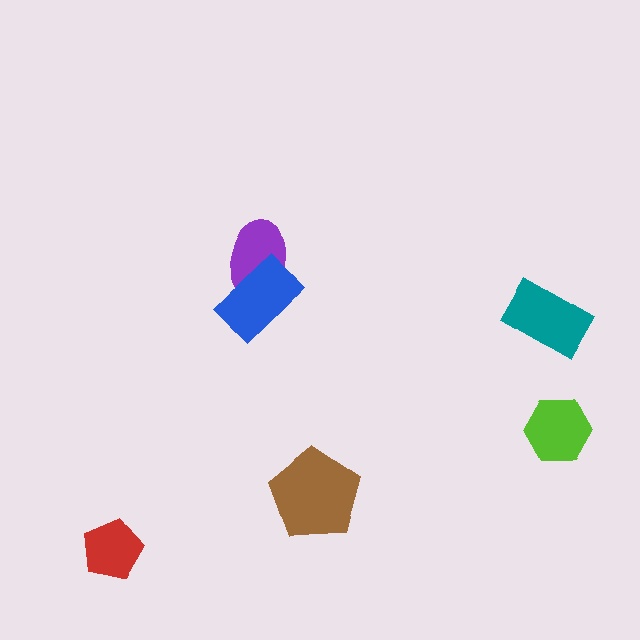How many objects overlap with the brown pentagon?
0 objects overlap with the brown pentagon.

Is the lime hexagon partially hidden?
No, no other shape covers it.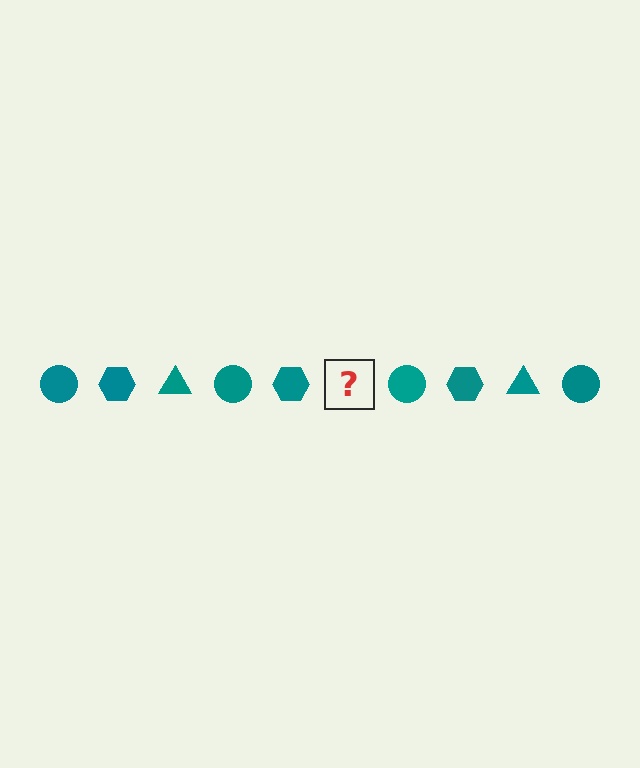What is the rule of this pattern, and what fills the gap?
The rule is that the pattern cycles through circle, hexagon, triangle shapes in teal. The gap should be filled with a teal triangle.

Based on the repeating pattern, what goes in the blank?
The blank should be a teal triangle.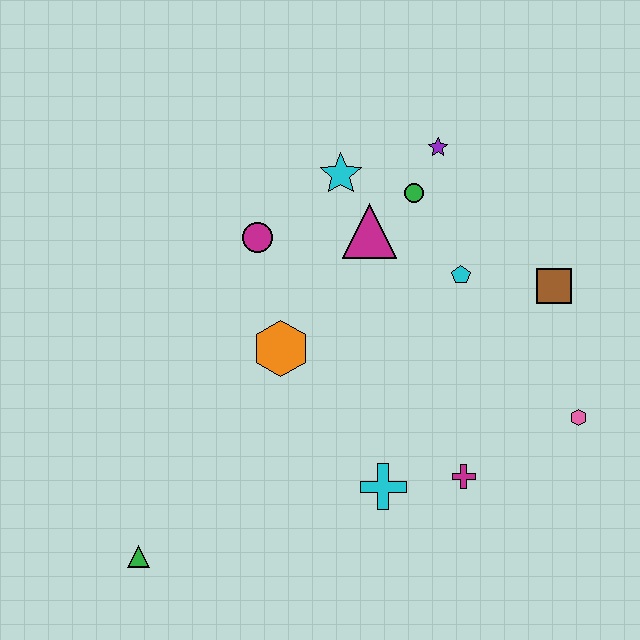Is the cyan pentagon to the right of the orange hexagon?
Yes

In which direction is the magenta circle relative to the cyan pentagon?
The magenta circle is to the left of the cyan pentagon.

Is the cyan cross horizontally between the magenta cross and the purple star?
No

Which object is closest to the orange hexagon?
The magenta circle is closest to the orange hexagon.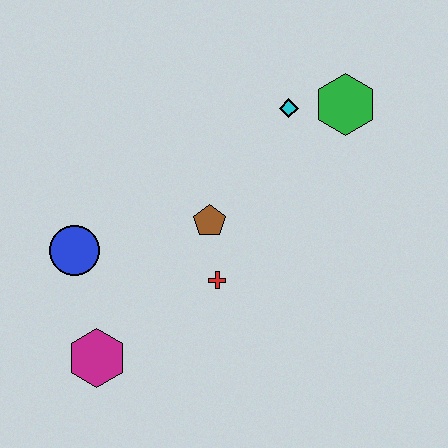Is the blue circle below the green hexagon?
Yes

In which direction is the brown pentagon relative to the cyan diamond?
The brown pentagon is below the cyan diamond.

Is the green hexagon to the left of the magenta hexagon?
No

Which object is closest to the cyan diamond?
The green hexagon is closest to the cyan diamond.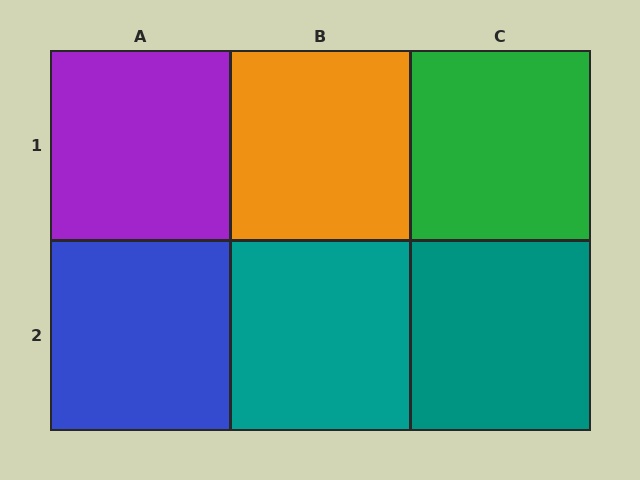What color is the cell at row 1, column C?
Green.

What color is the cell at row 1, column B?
Orange.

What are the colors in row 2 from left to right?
Blue, teal, teal.